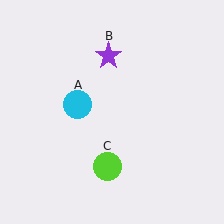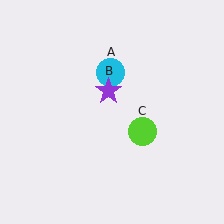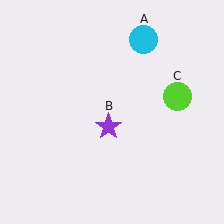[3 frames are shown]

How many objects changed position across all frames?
3 objects changed position: cyan circle (object A), purple star (object B), lime circle (object C).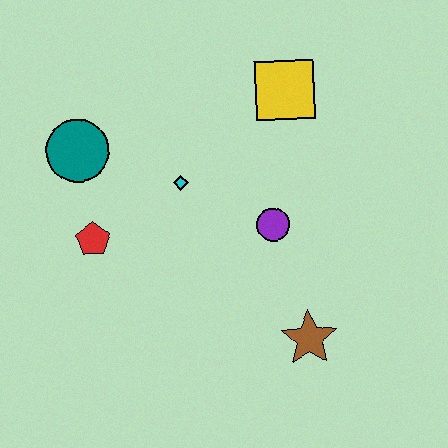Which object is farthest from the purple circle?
The teal circle is farthest from the purple circle.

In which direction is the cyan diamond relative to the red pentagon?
The cyan diamond is to the right of the red pentagon.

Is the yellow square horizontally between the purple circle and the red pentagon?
No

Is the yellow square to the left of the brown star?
Yes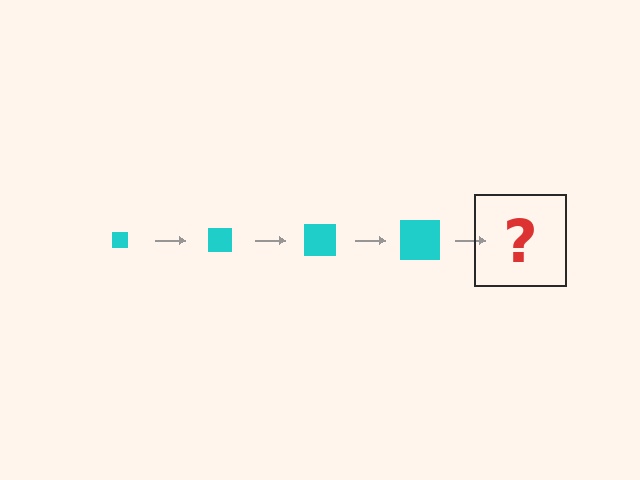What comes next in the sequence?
The next element should be a cyan square, larger than the previous one.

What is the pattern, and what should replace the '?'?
The pattern is that the square gets progressively larger each step. The '?' should be a cyan square, larger than the previous one.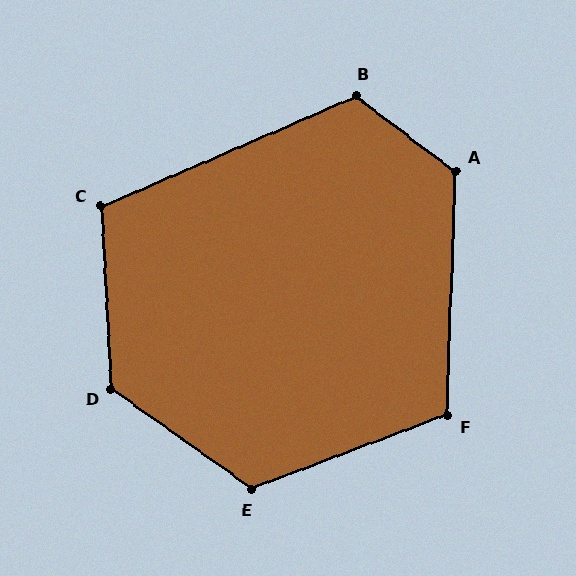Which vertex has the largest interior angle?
D, at approximately 128 degrees.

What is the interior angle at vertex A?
Approximately 126 degrees (obtuse).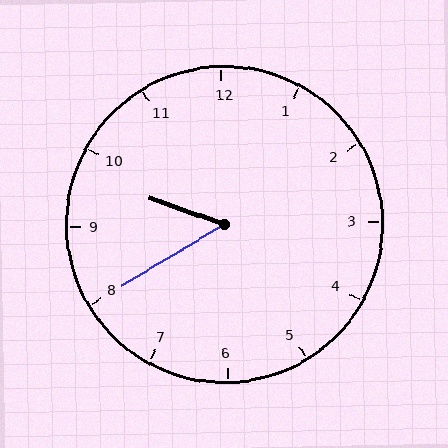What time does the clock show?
9:40.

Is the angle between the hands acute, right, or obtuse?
It is acute.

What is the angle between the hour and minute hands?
Approximately 50 degrees.